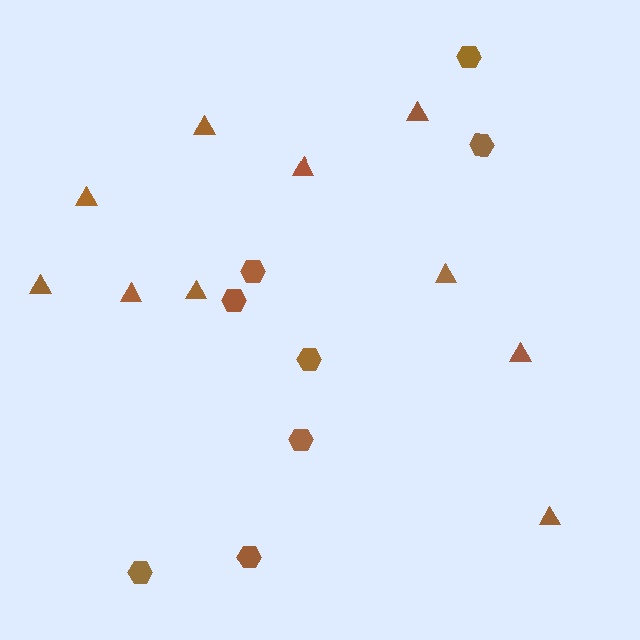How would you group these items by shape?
There are 2 groups: one group of triangles (10) and one group of hexagons (8).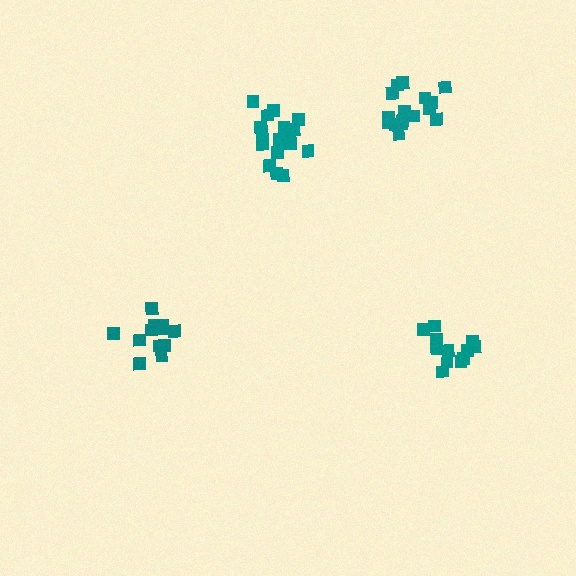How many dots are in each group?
Group 1: 17 dots, Group 2: 13 dots, Group 3: 16 dots, Group 4: 12 dots (58 total).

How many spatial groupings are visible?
There are 4 spatial groupings.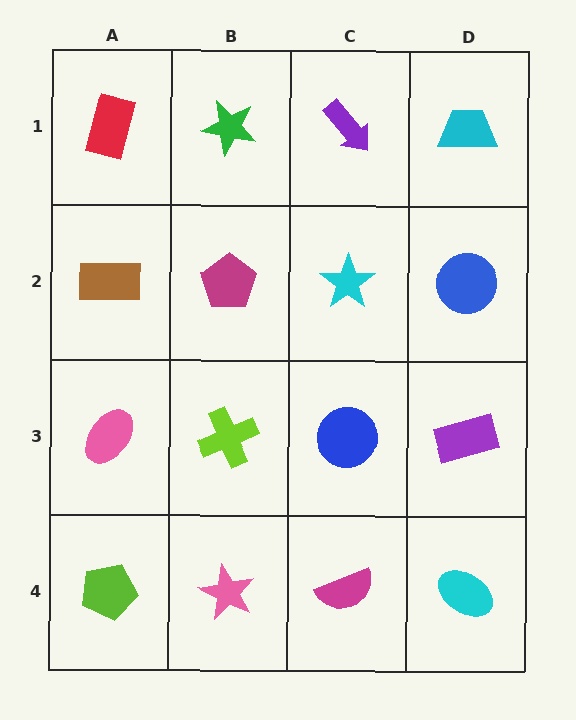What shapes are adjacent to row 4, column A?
A pink ellipse (row 3, column A), a pink star (row 4, column B).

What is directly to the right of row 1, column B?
A purple arrow.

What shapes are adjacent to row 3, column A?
A brown rectangle (row 2, column A), a lime pentagon (row 4, column A), a lime cross (row 3, column B).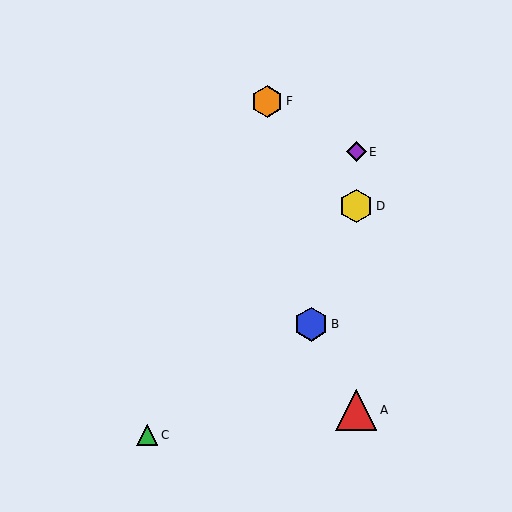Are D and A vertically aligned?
Yes, both are at x≈356.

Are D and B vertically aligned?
No, D is at x≈356 and B is at x≈311.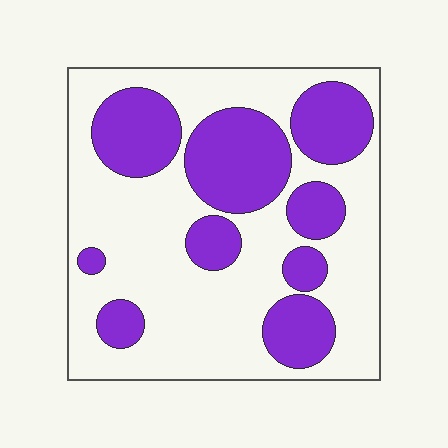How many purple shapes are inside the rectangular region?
9.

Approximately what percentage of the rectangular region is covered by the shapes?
Approximately 35%.